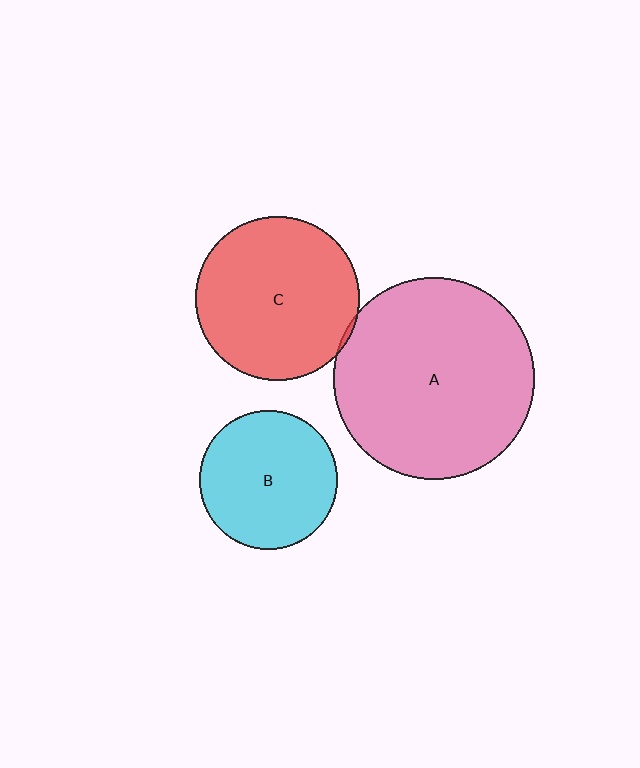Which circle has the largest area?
Circle A (pink).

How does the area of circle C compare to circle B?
Approximately 1.4 times.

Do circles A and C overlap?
Yes.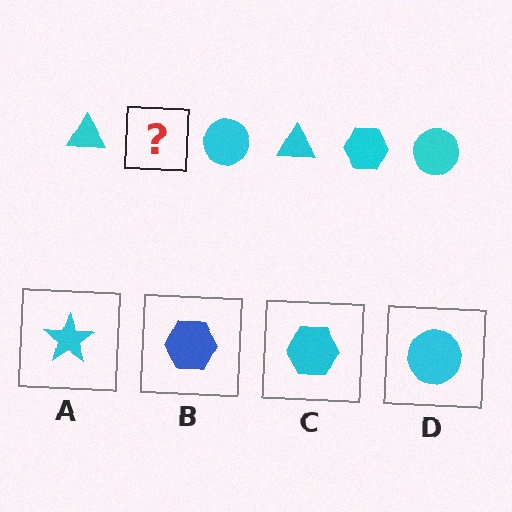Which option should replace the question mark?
Option C.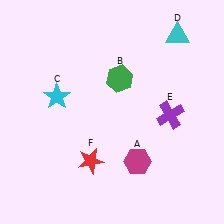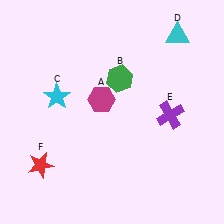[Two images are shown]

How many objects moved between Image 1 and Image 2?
2 objects moved between the two images.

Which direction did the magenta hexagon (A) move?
The magenta hexagon (A) moved up.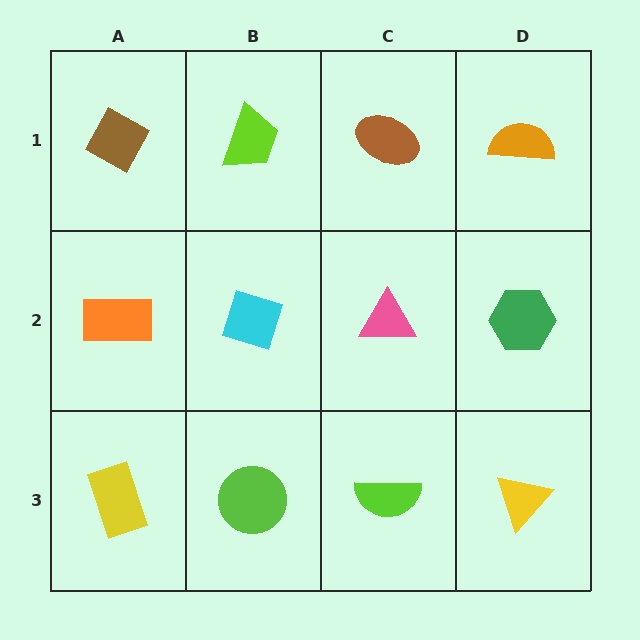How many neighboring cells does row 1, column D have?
2.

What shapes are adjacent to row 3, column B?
A cyan diamond (row 2, column B), a yellow rectangle (row 3, column A), a lime semicircle (row 3, column C).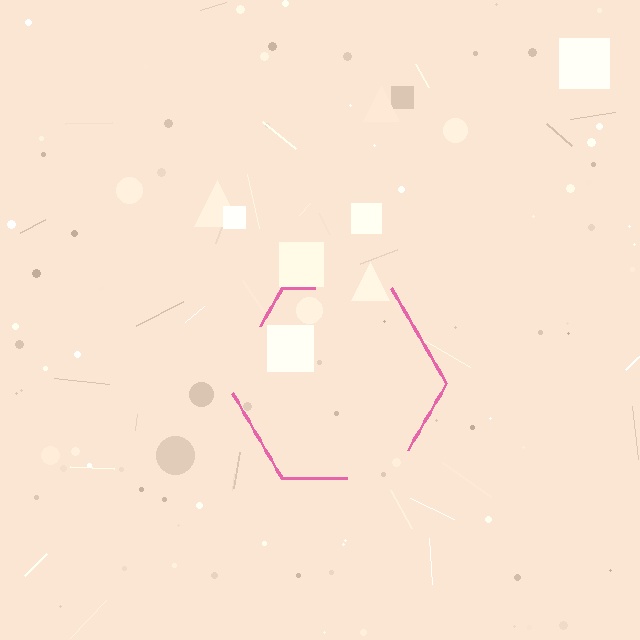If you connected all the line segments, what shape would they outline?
They would outline a hexagon.